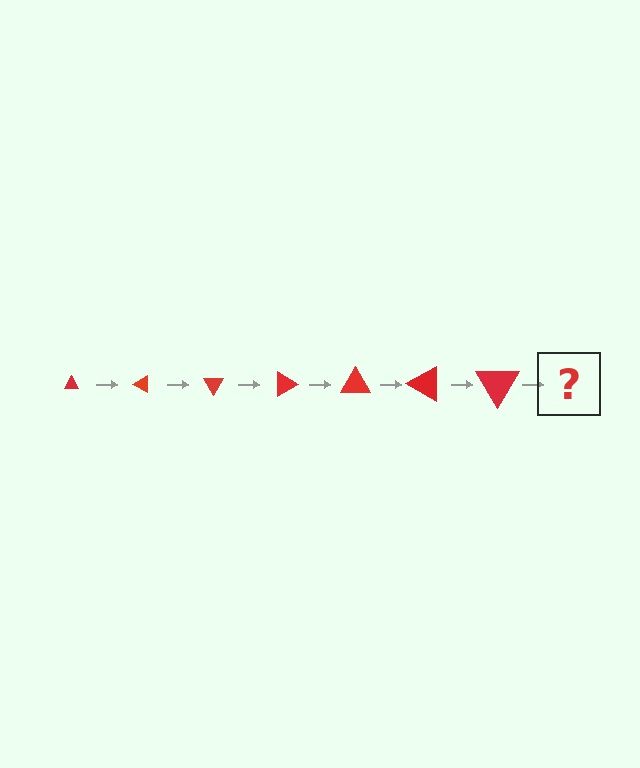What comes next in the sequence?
The next element should be a triangle, larger than the previous one and rotated 210 degrees from the start.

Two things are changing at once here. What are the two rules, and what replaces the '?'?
The two rules are that the triangle grows larger each step and it rotates 30 degrees each step. The '?' should be a triangle, larger than the previous one and rotated 210 degrees from the start.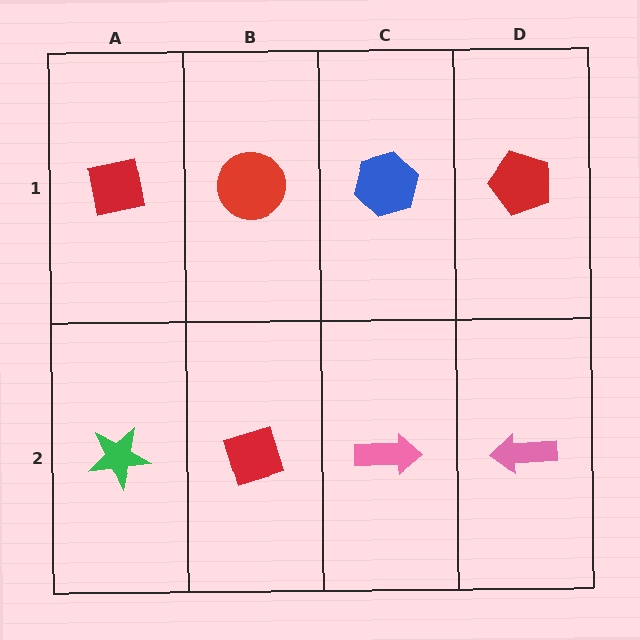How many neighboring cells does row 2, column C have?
3.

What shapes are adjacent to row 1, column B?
A red diamond (row 2, column B), a red square (row 1, column A), a blue hexagon (row 1, column C).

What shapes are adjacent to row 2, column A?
A red square (row 1, column A), a red diamond (row 2, column B).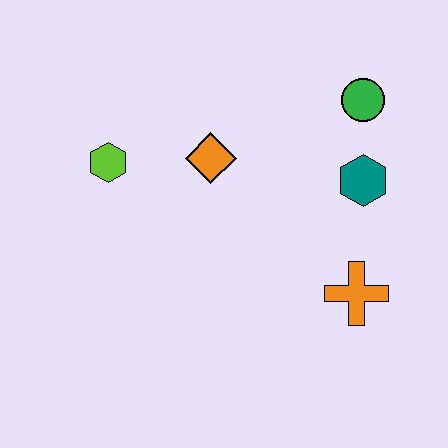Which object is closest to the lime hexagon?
The orange diamond is closest to the lime hexagon.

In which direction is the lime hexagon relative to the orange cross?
The lime hexagon is to the left of the orange cross.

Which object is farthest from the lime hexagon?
The orange cross is farthest from the lime hexagon.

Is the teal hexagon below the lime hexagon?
Yes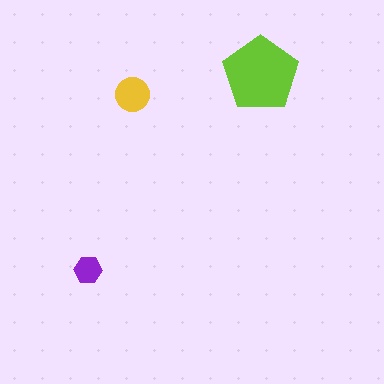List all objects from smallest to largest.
The purple hexagon, the yellow circle, the lime pentagon.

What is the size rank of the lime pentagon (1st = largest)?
1st.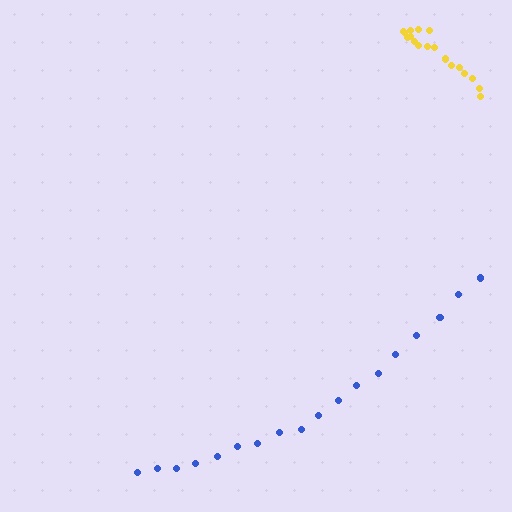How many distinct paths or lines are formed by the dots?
There are 2 distinct paths.